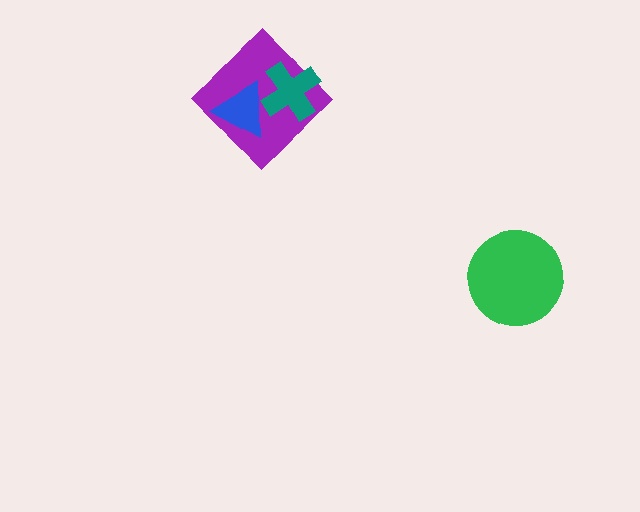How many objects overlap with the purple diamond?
2 objects overlap with the purple diamond.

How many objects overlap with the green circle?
0 objects overlap with the green circle.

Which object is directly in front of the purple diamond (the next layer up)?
The blue triangle is directly in front of the purple diamond.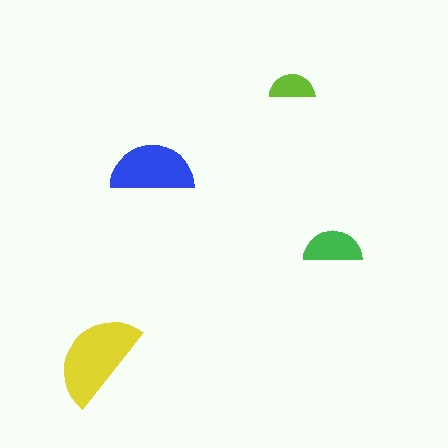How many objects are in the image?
There are 4 objects in the image.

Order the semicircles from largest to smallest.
the yellow one, the blue one, the green one, the lime one.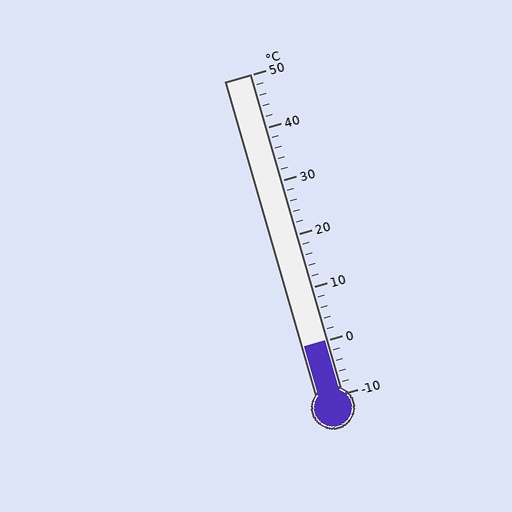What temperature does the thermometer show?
The thermometer shows approximately 0°C.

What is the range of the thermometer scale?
The thermometer scale ranges from -10°C to 50°C.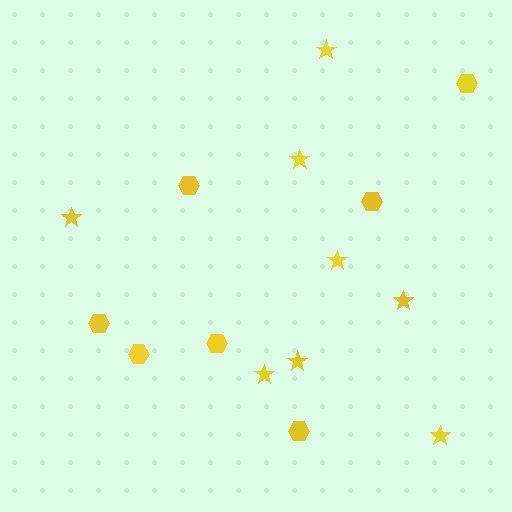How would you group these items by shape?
There are 2 groups: one group of hexagons (7) and one group of stars (8).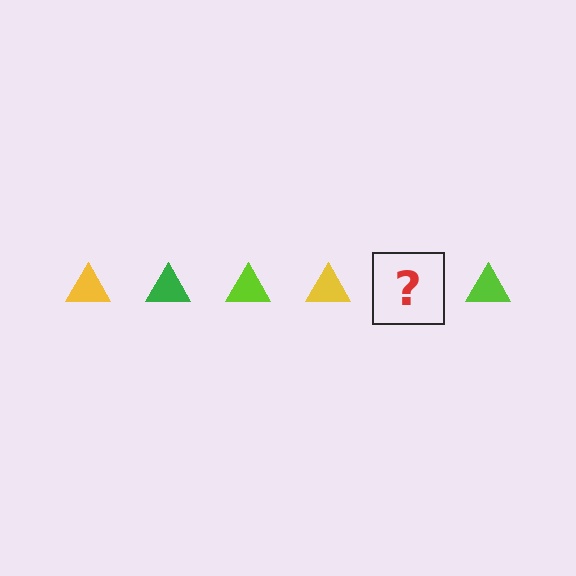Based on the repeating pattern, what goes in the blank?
The blank should be a green triangle.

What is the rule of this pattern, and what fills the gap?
The rule is that the pattern cycles through yellow, green, lime triangles. The gap should be filled with a green triangle.